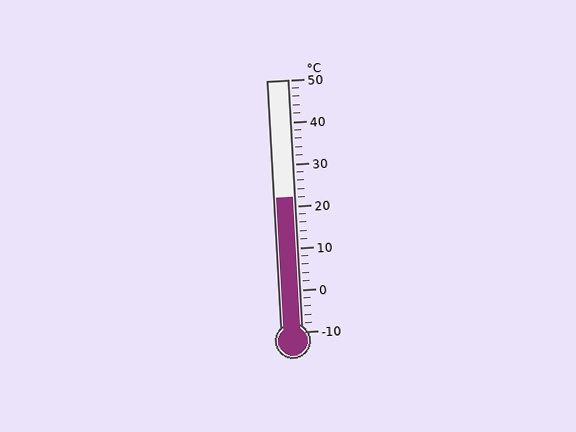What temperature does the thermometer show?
The thermometer shows approximately 22°C.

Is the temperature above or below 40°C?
The temperature is below 40°C.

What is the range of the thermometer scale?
The thermometer scale ranges from -10°C to 50°C.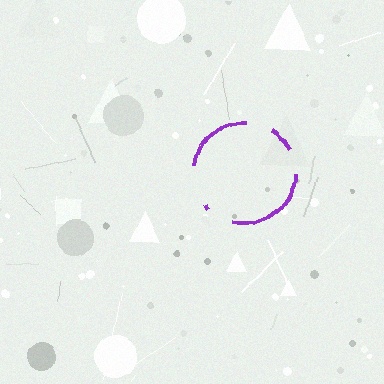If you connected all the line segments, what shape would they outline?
They would outline a circle.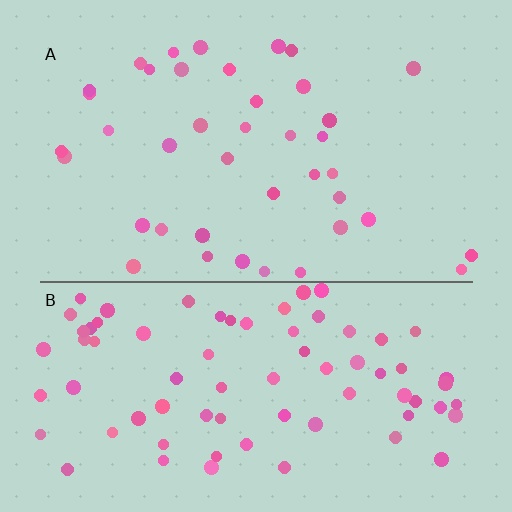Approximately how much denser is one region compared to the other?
Approximately 1.9× — region B over region A.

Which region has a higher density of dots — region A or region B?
B (the bottom).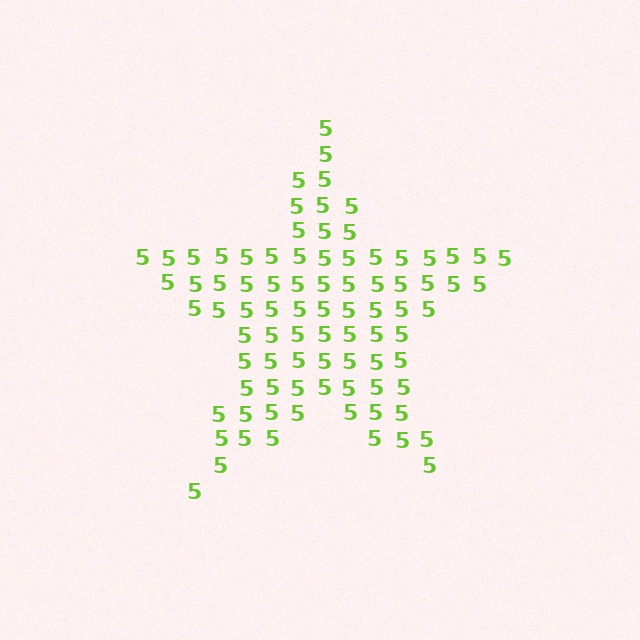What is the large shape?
The large shape is a star.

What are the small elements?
The small elements are digit 5's.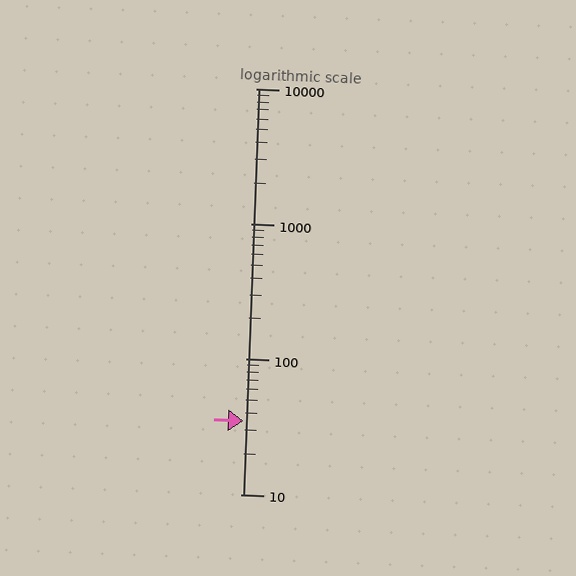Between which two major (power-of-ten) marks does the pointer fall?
The pointer is between 10 and 100.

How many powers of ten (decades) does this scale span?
The scale spans 3 decades, from 10 to 10000.